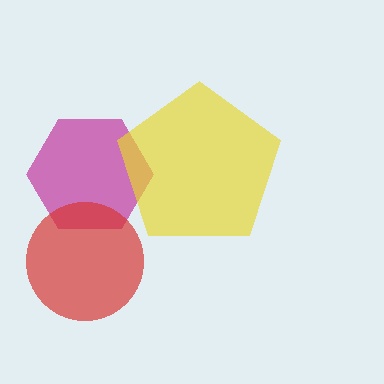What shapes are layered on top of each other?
The layered shapes are: a magenta hexagon, a yellow pentagon, a red circle.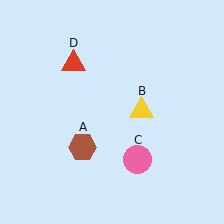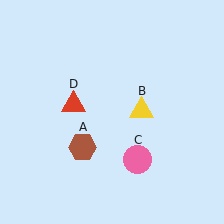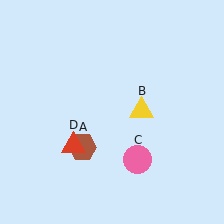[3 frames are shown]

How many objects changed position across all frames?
1 object changed position: red triangle (object D).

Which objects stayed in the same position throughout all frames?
Brown hexagon (object A) and yellow triangle (object B) and pink circle (object C) remained stationary.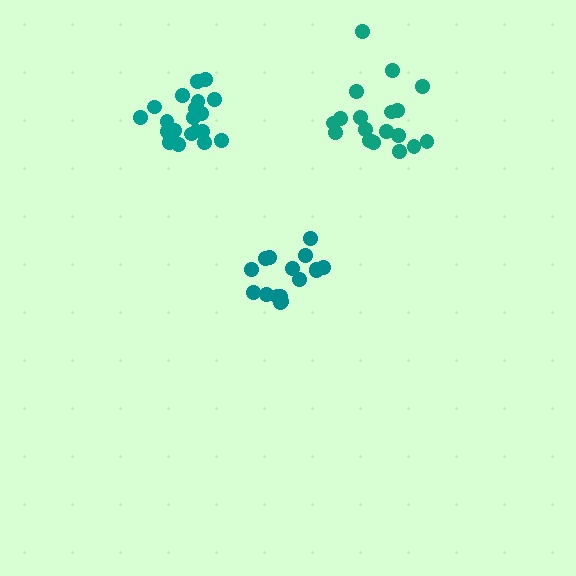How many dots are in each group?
Group 1: 18 dots, Group 2: 17 dots, Group 3: 20 dots (55 total).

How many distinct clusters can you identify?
There are 3 distinct clusters.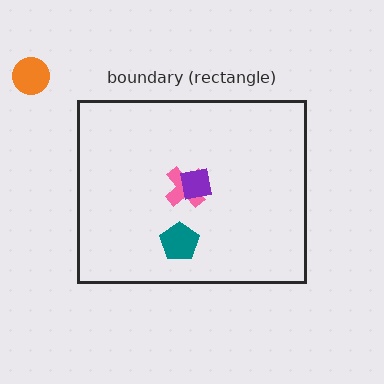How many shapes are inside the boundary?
3 inside, 1 outside.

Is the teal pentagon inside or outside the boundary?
Inside.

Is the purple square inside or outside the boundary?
Inside.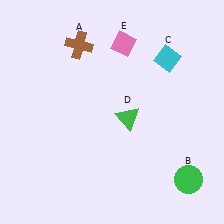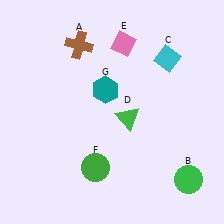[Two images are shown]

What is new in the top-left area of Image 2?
A teal hexagon (G) was added in the top-left area of Image 2.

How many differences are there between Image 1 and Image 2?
There are 2 differences between the two images.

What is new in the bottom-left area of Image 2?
A green circle (F) was added in the bottom-left area of Image 2.